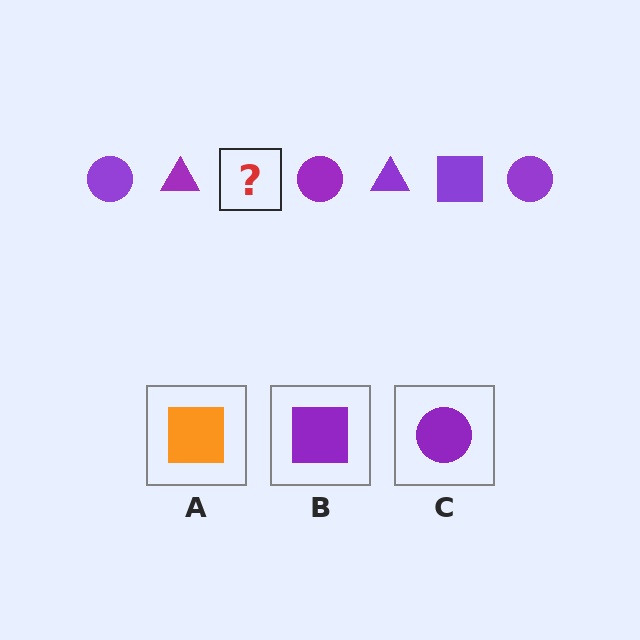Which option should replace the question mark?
Option B.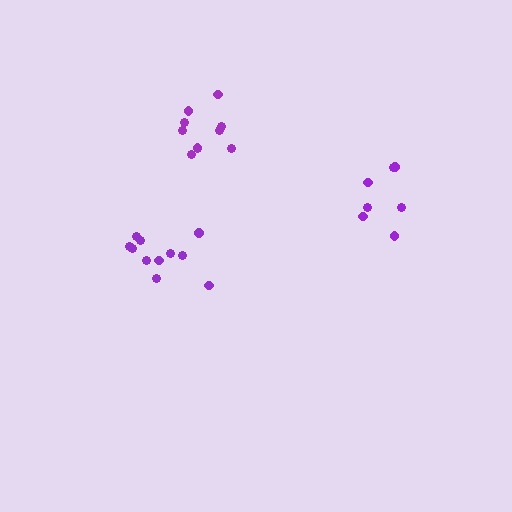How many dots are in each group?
Group 1: 10 dots, Group 2: 11 dots, Group 3: 7 dots (28 total).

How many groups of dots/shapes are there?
There are 3 groups.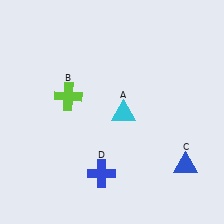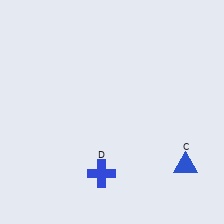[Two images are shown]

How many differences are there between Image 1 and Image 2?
There are 2 differences between the two images.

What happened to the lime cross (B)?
The lime cross (B) was removed in Image 2. It was in the top-left area of Image 1.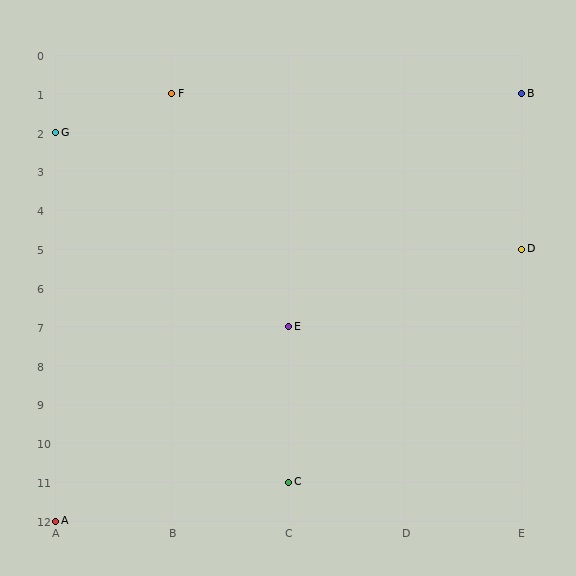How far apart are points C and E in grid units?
Points C and E are 4 rows apart.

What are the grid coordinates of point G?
Point G is at grid coordinates (A, 2).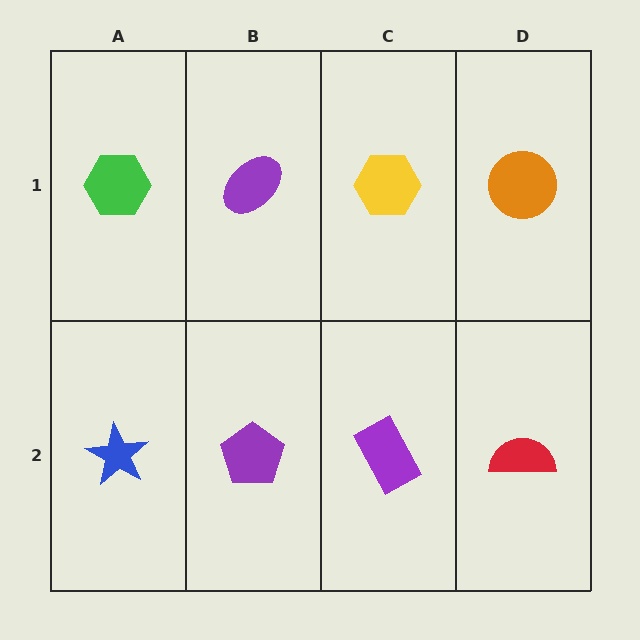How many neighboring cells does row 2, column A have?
2.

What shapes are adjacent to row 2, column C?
A yellow hexagon (row 1, column C), a purple pentagon (row 2, column B), a red semicircle (row 2, column D).